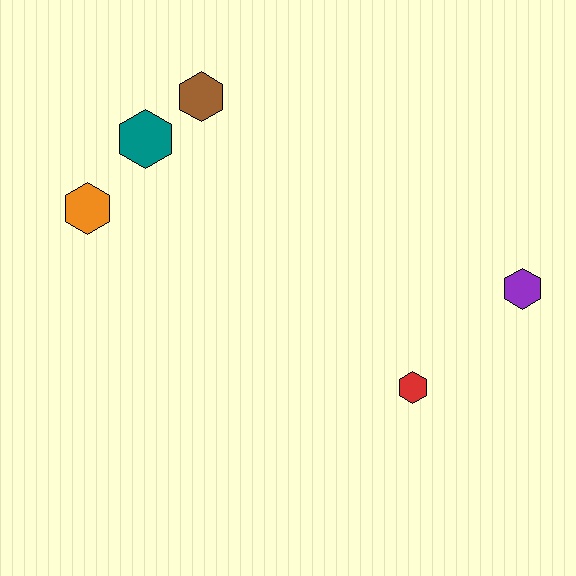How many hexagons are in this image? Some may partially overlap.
There are 5 hexagons.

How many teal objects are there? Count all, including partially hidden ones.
There is 1 teal object.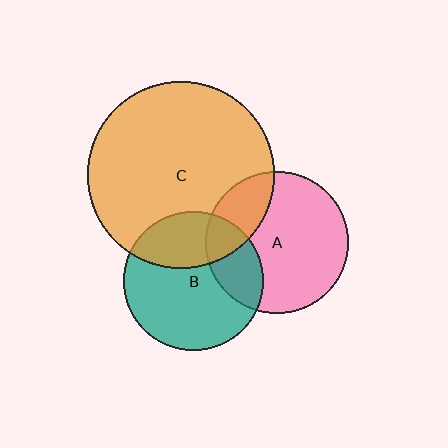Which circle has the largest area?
Circle C (orange).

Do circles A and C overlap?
Yes.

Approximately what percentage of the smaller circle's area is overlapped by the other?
Approximately 25%.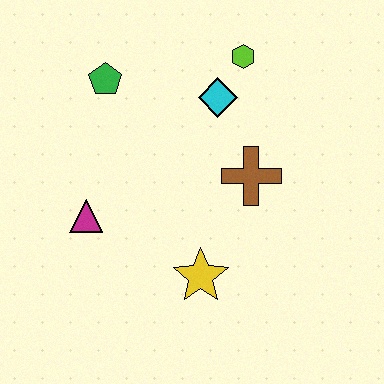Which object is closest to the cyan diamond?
The lime hexagon is closest to the cyan diamond.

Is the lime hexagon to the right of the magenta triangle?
Yes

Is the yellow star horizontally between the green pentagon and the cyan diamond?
Yes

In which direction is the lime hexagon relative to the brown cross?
The lime hexagon is above the brown cross.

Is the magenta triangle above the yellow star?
Yes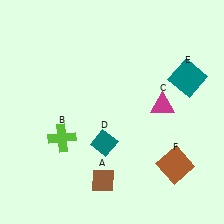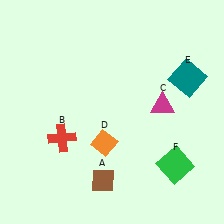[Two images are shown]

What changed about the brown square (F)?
In Image 1, F is brown. In Image 2, it changed to green.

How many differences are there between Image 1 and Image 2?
There are 3 differences between the two images.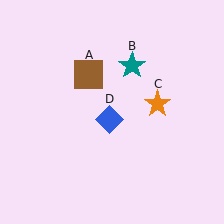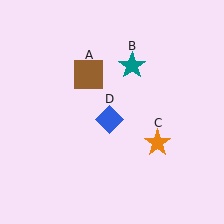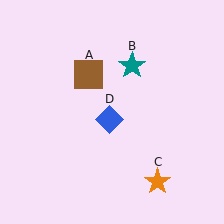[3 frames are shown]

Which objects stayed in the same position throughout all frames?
Brown square (object A) and teal star (object B) and blue diamond (object D) remained stationary.